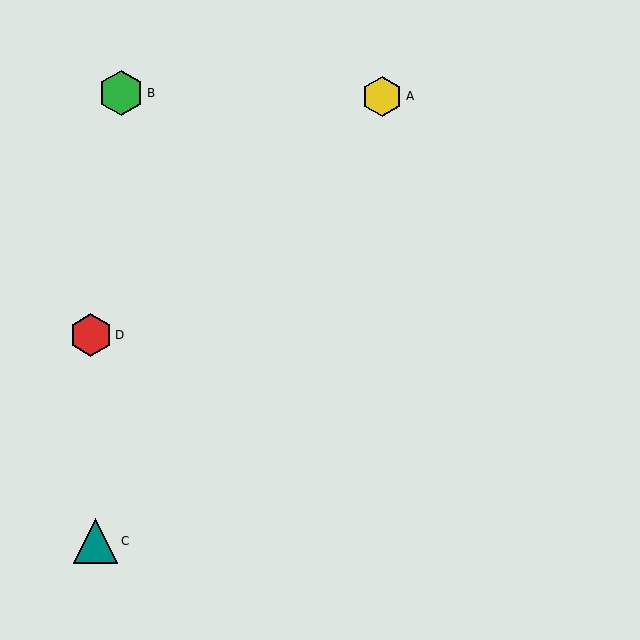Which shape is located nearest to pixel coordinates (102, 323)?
The red hexagon (labeled D) at (91, 335) is nearest to that location.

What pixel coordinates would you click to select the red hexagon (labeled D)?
Click at (91, 335) to select the red hexagon D.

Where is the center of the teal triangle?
The center of the teal triangle is at (96, 541).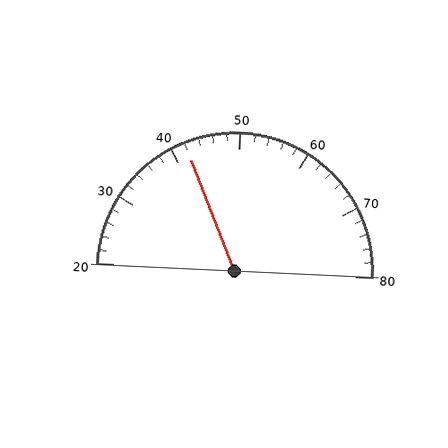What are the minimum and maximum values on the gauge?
The gauge ranges from 20 to 80.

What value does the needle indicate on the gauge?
The needle indicates approximately 42.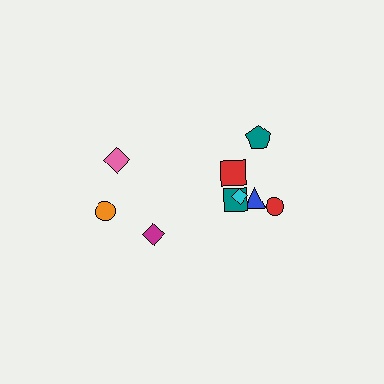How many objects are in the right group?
There are 6 objects.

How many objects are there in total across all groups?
There are 9 objects.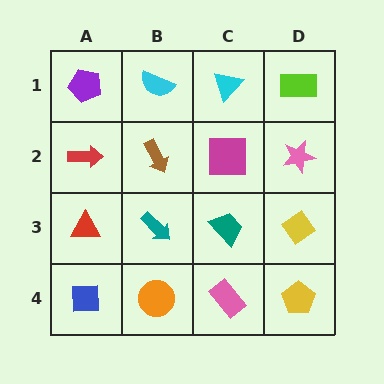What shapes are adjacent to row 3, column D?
A pink star (row 2, column D), a yellow pentagon (row 4, column D), a teal trapezoid (row 3, column C).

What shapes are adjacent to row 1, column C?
A magenta square (row 2, column C), a cyan semicircle (row 1, column B), a lime rectangle (row 1, column D).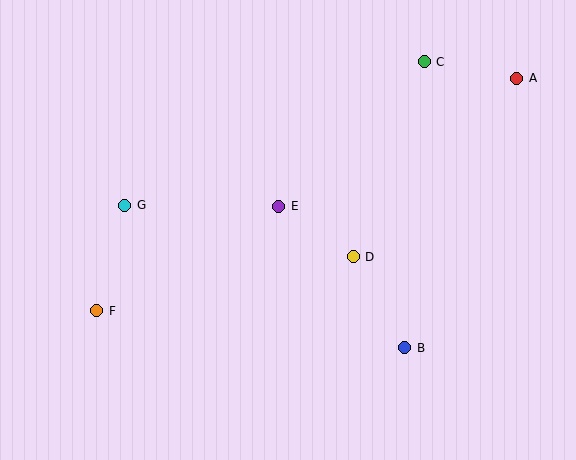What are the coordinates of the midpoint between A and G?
The midpoint between A and G is at (321, 142).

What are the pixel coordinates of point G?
Point G is at (125, 205).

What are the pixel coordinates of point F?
Point F is at (97, 311).